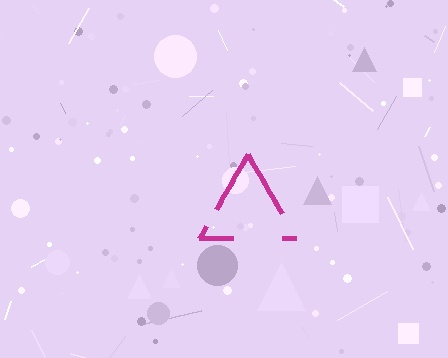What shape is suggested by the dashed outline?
The dashed outline suggests a triangle.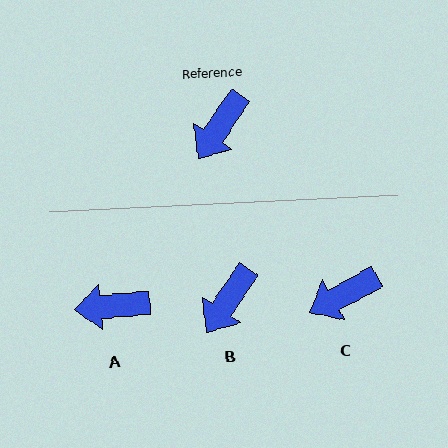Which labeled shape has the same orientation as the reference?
B.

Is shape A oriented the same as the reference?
No, it is off by about 51 degrees.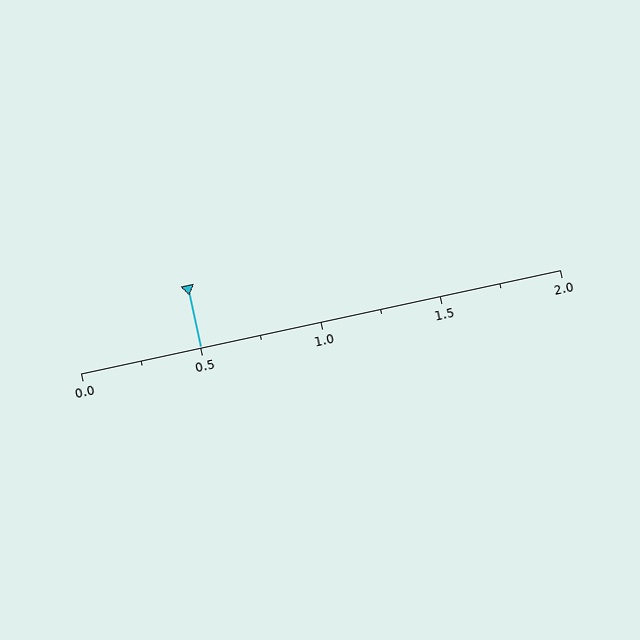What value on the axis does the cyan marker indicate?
The marker indicates approximately 0.5.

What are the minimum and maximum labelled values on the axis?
The axis runs from 0.0 to 2.0.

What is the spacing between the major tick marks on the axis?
The major ticks are spaced 0.5 apart.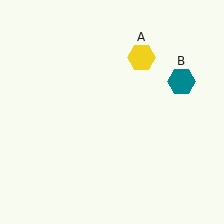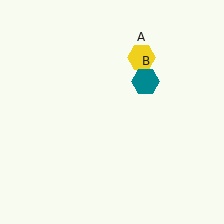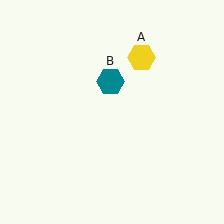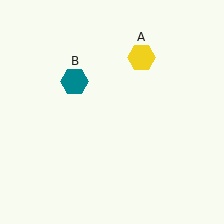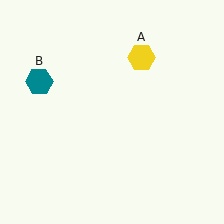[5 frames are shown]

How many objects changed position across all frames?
1 object changed position: teal hexagon (object B).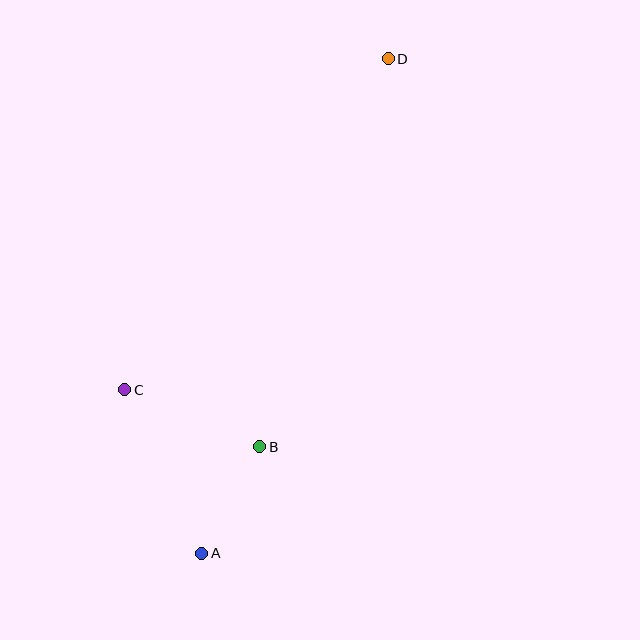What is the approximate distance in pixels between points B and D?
The distance between B and D is approximately 409 pixels.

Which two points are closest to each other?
Points A and B are closest to each other.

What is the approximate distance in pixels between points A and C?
The distance between A and C is approximately 181 pixels.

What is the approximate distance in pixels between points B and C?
The distance between B and C is approximately 146 pixels.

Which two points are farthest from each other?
Points A and D are farthest from each other.